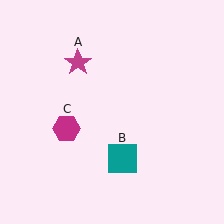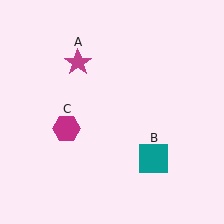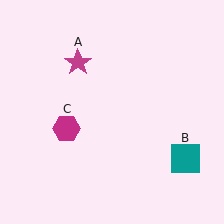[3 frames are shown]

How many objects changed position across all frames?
1 object changed position: teal square (object B).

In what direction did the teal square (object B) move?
The teal square (object B) moved right.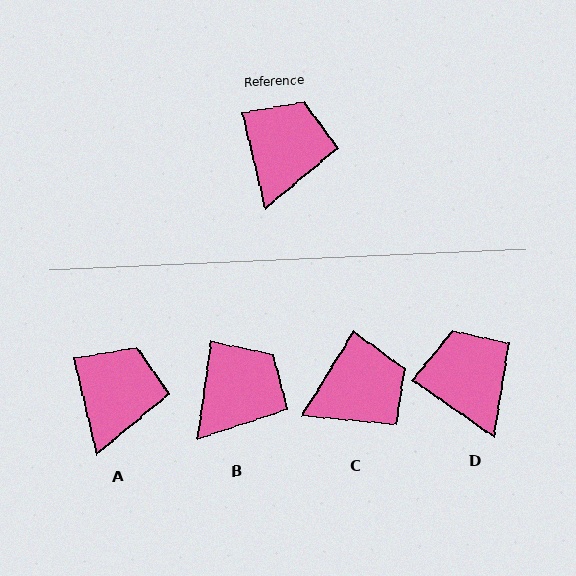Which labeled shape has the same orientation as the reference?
A.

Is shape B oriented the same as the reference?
No, it is off by about 21 degrees.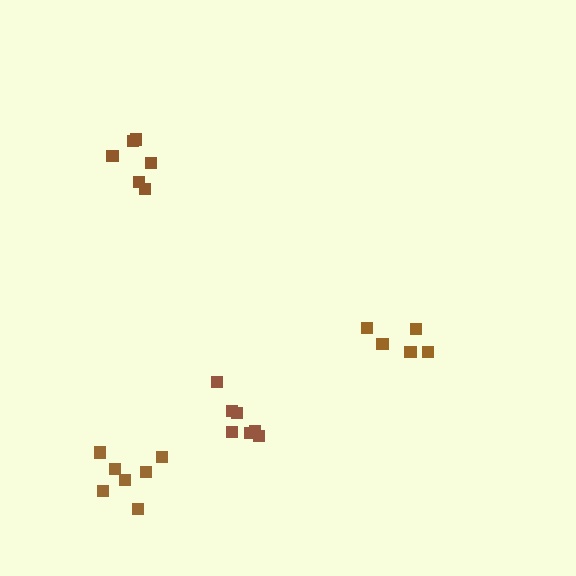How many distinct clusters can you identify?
There are 4 distinct clusters.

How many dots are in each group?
Group 1: 6 dots, Group 2: 7 dots, Group 3: 7 dots, Group 4: 5 dots (25 total).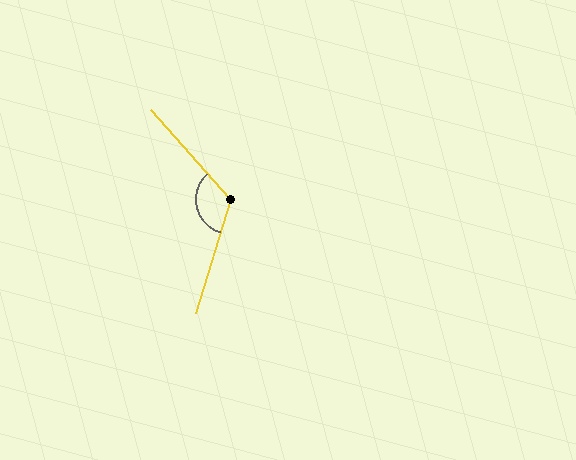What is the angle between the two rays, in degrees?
Approximately 121 degrees.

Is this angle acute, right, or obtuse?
It is obtuse.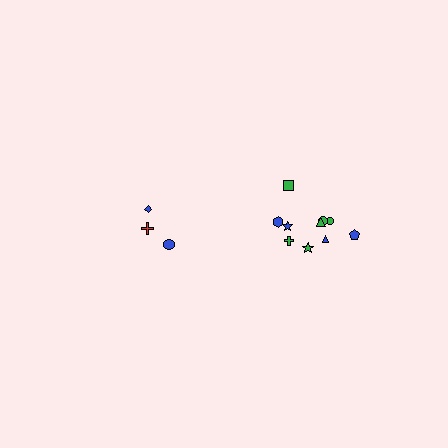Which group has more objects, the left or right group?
The right group.